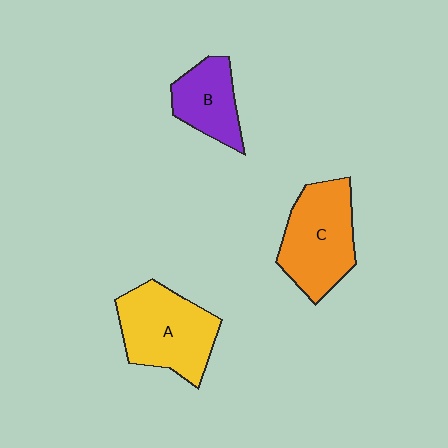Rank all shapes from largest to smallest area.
From largest to smallest: A (yellow), C (orange), B (purple).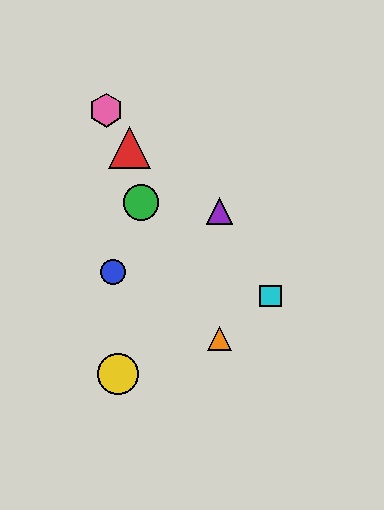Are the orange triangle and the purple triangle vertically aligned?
Yes, both are at x≈219.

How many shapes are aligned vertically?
2 shapes (the purple triangle, the orange triangle) are aligned vertically.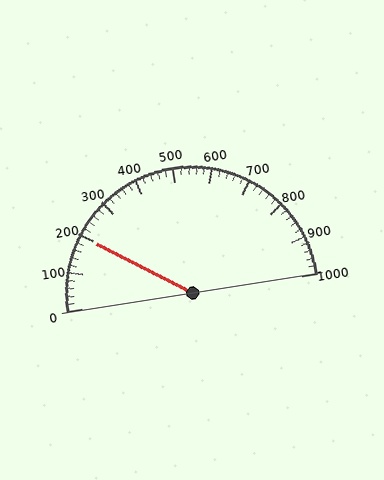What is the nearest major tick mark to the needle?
The nearest major tick mark is 200.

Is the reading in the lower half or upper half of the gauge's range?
The reading is in the lower half of the range (0 to 1000).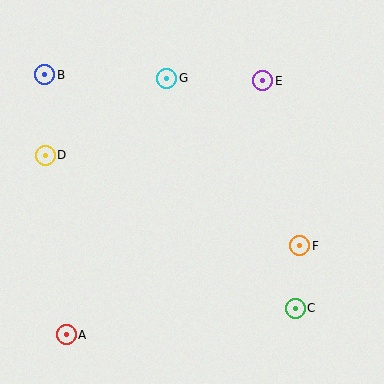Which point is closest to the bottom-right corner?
Point C is closest to the bottom-right corner.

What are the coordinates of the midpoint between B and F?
The midpoint between B and F is at (172, 160).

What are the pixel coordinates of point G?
Point G is at (167, 78).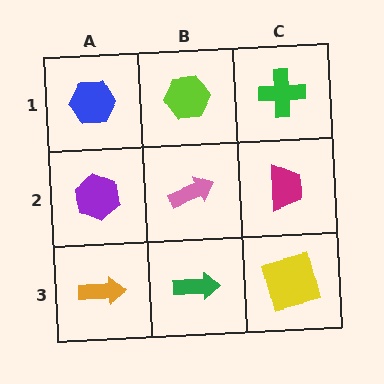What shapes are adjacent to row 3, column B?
A pink arrow (row 2, column B), an orange arrow (row 3, column A), a yellow square (row 3, column C).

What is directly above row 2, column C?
A green cross.